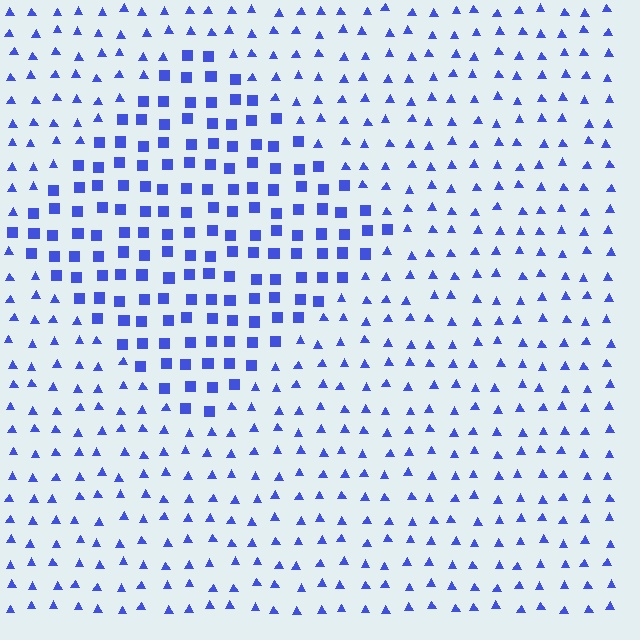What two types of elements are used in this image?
The image uses squares inside the diamond region and triangles outside it.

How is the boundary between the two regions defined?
The boundary is defined by a change in element shape: squares inside vs. triangles outside. All elements share the same color and spacing.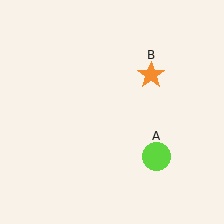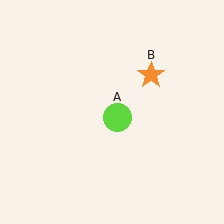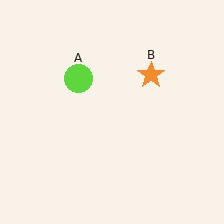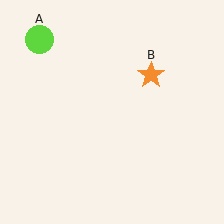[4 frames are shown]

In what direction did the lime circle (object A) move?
The lime circle (object A) moved up and to the left.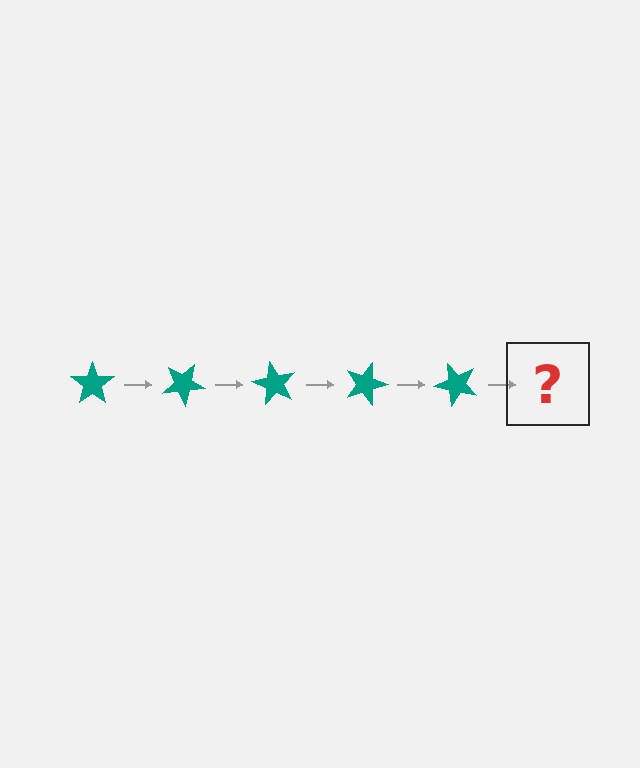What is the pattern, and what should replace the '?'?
The pattern is that the star rotates 30 degrees each step. The '?' should be a teal star rotated 150 degrees.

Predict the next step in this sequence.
The next step is a teal star rotated 150 degrees.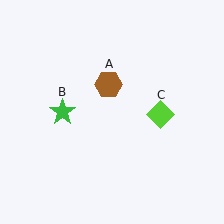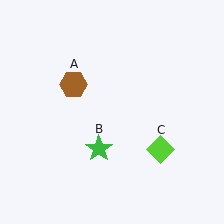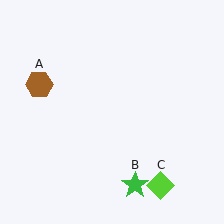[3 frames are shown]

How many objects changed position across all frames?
3 objects changed position: brown hexagon (object A), green star (object B), lime diamond (object C).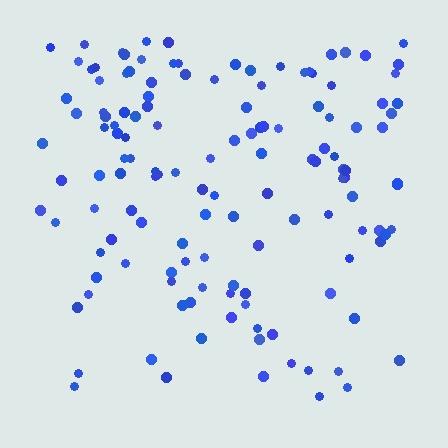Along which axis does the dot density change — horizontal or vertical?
Vertical.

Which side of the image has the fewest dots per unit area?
The bottom.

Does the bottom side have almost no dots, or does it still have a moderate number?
Still a moderate number, just noticeably fewer than the top.